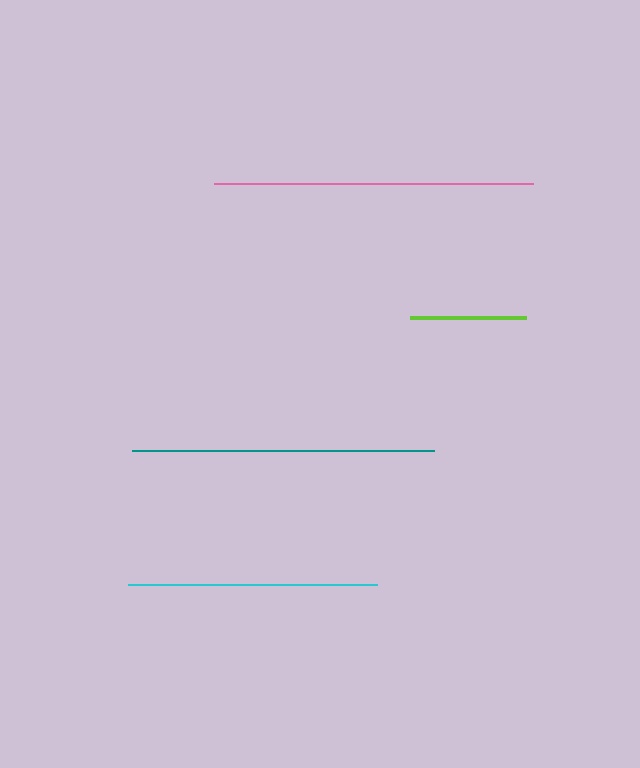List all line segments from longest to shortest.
From longest to shortest: pink, teal, cyan, lime.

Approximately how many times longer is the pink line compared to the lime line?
The pink line is approximately 2.8 times the length of the lime line.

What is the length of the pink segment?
The pink segment is approximately 319 pixels long.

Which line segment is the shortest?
The lime line is the shortest at approximately 116 pixels.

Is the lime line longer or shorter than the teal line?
The teal line is longer than the lime line.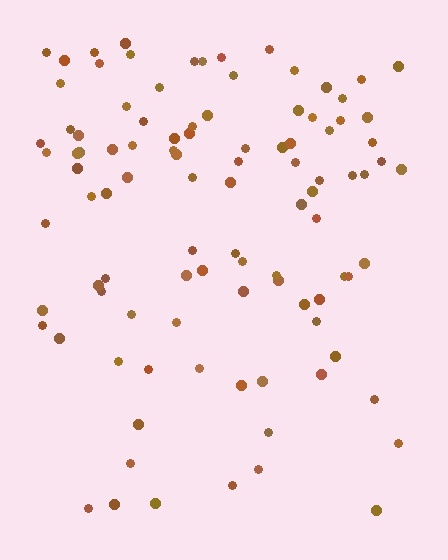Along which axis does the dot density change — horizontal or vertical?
Vertical.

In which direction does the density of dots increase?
From bottom to top, with the top side densest.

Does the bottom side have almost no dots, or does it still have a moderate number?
Still a moderate number, just noticeably fewer than the top.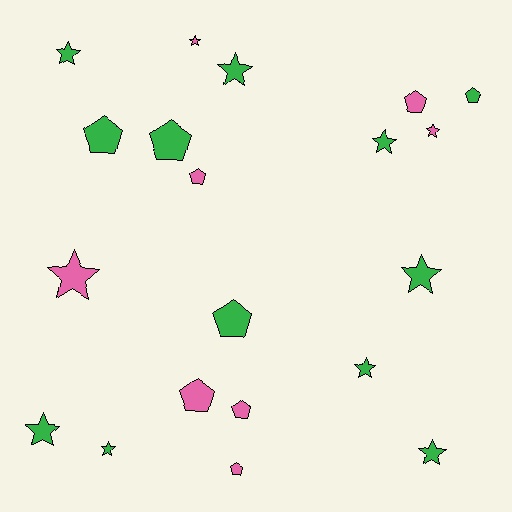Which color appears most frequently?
Green, with 12 objects.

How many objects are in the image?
There are 20 objects.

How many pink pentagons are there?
There are 5 pink pentagons.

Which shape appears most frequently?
Star, with 11 objects.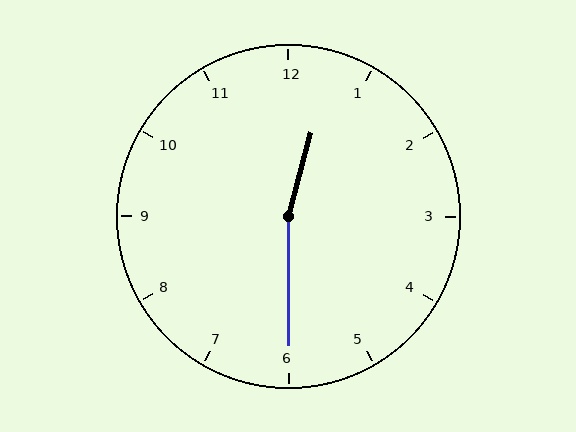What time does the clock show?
12:30.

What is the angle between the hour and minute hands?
Approximately 165 degrees.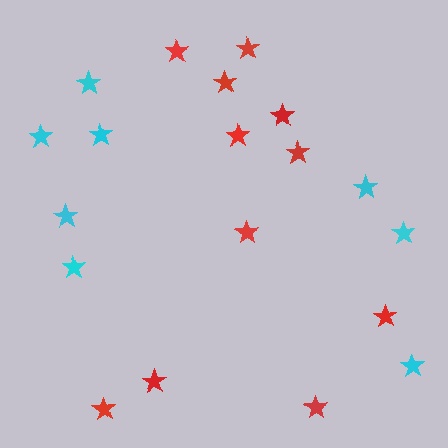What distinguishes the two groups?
There are 2 groups: one group of cyan stars (8) and one group of red stars (11).